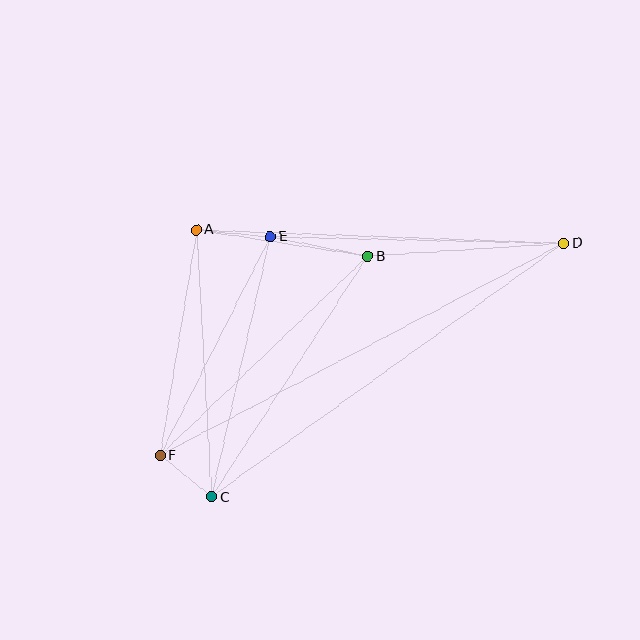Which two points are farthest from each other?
Points D and F are farthest from each other.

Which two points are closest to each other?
Points C and F are closest to each other.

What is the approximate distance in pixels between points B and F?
The distance between B and F is approximately 288 pixels.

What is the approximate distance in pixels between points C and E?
The distance between C and E is approximately 267 pixels.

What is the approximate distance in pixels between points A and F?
The distance between A and F is approximately 228 pixels.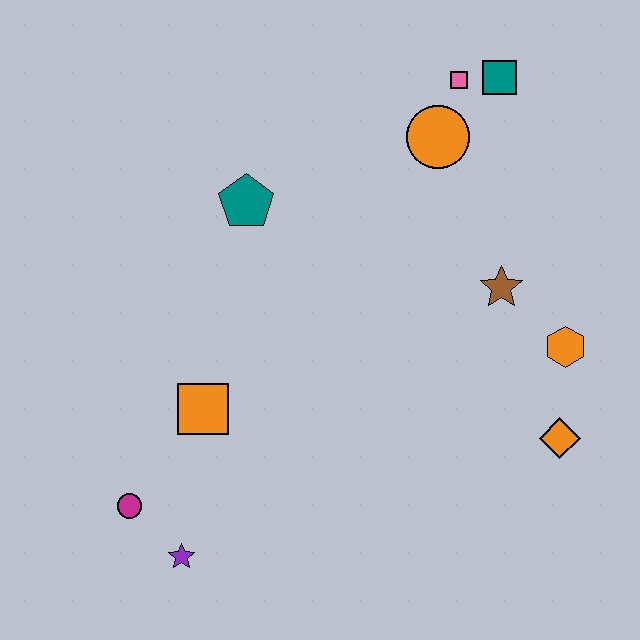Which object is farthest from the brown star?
The magenta circle is farthest from the brown star.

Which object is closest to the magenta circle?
The purple star is closest to the magenta circle.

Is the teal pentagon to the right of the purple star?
Yes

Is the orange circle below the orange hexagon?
No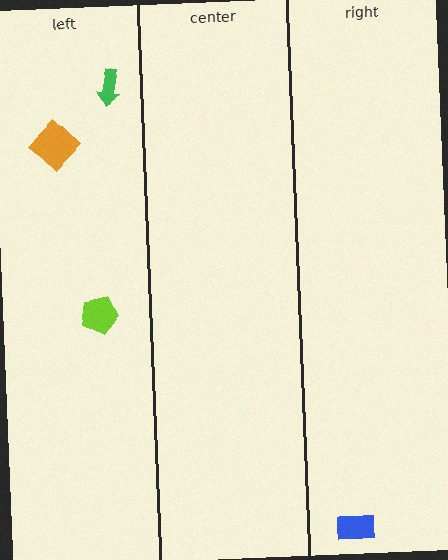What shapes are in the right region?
The blue rectangle.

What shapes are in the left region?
The orange diamond, the green arrow, the lime pentagon.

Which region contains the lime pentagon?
The left region.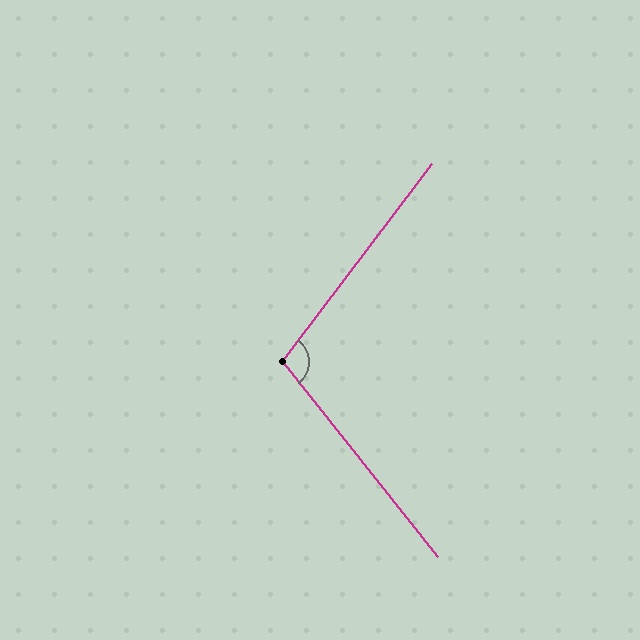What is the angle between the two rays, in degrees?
Approximately 104 degrees.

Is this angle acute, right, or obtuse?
It is obtuse.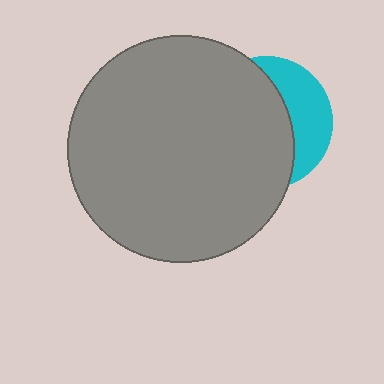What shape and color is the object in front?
The object in front is a gray circle.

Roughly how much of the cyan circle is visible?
A small part of it is visible (roughly 33%).